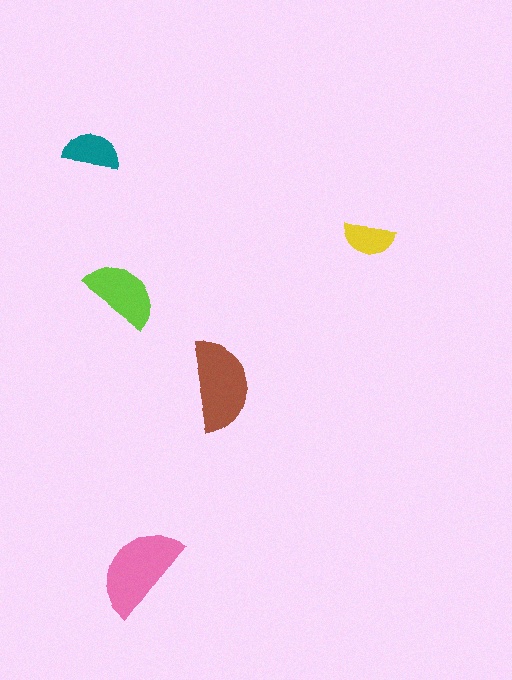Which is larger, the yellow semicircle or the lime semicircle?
The lime one.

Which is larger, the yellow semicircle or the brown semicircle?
The brown one.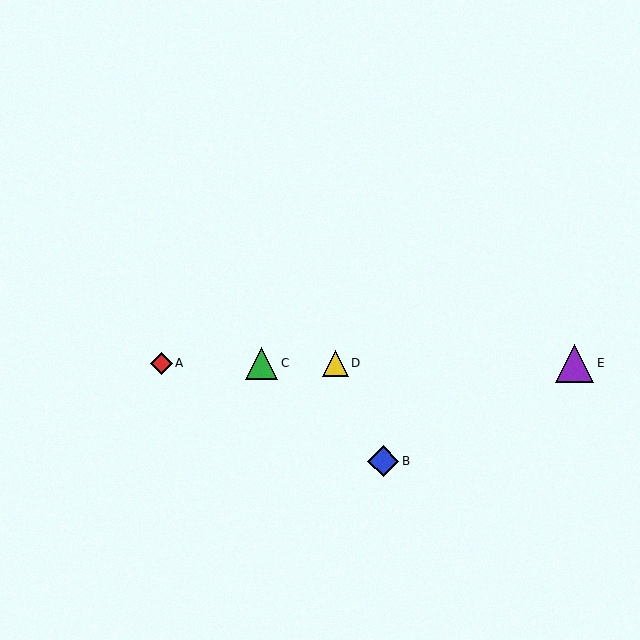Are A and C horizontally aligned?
Yes, both are at y≈363.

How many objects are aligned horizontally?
4 objects (A, C, D, E) are aligned horizontally.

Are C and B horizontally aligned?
No, C is at y≈363 and B is at y≈461.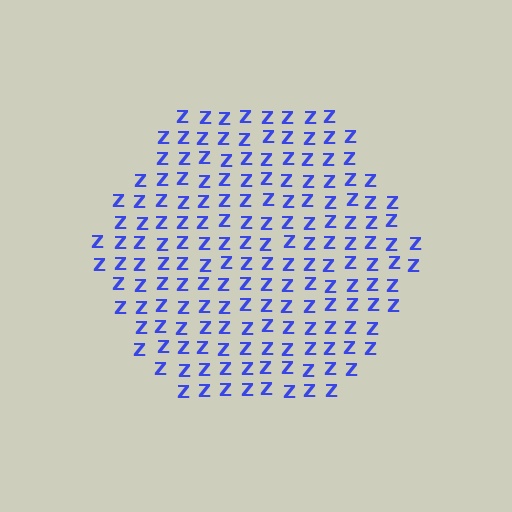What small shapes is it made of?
It is made of small letter Z's.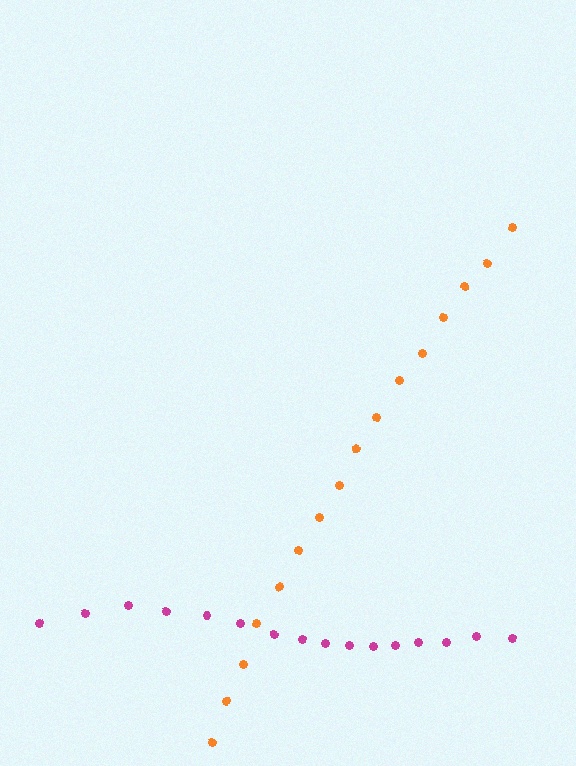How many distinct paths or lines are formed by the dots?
There are 2 distinct paths.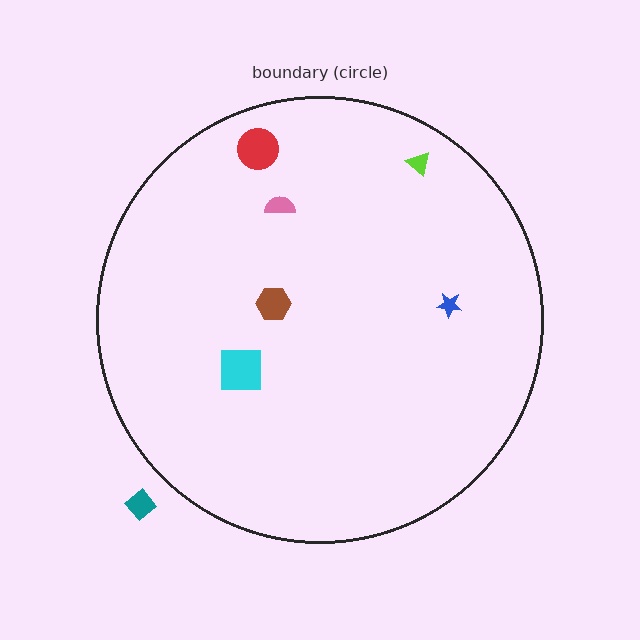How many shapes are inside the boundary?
6 inside, 1 outside.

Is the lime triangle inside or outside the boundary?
Inside.